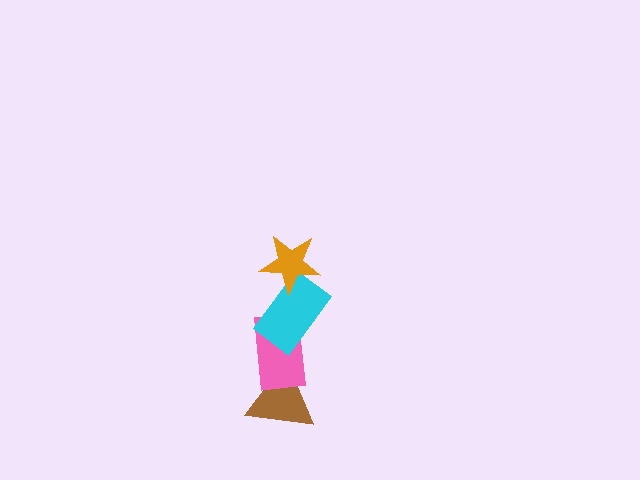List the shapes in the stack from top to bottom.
From top to bottom: the orange star, the cyan rectangle, the pink rectangle, the brown triangle.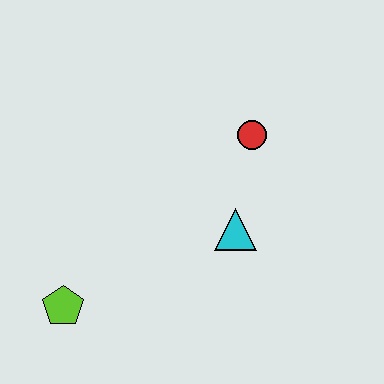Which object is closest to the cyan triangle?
The red circle is closest to the cyan triangle.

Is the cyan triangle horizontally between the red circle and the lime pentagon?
Yes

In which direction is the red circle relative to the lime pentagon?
The red circle is to the right of the lime pentagon.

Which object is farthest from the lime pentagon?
The red circle is farthest from the lime pentagon.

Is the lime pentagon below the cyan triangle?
Yes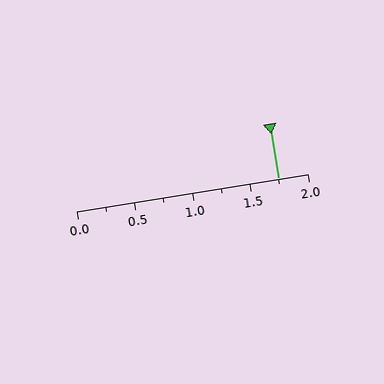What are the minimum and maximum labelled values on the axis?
The axis runs from 0.0 to 2.0.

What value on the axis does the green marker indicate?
The marker indicates approximately 1.75.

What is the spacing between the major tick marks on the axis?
The major ticks are spaced 0.5 apart.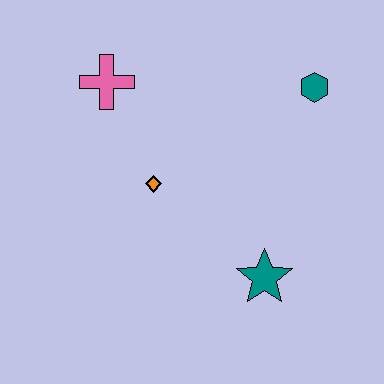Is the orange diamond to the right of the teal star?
No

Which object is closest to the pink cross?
The orange diamond is closest to the pink cross.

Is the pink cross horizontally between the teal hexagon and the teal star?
No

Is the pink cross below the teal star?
No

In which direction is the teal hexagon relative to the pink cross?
The teal hexagon is to the right of the pink cross.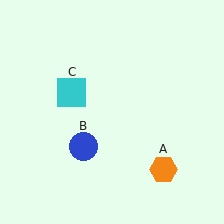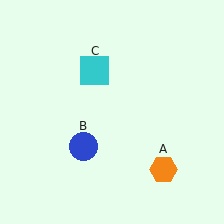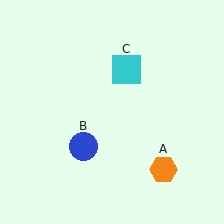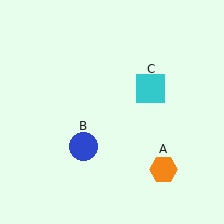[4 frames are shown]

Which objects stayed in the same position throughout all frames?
Orange hexagon (object A) and blue circle (object B) remained stationary.